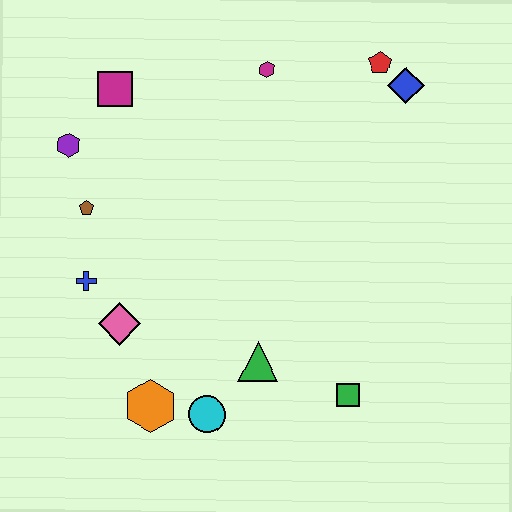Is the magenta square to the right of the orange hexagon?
No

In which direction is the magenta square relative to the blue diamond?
The magenta square is to the left of the blue diamond.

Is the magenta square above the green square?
Yes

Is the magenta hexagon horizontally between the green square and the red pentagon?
No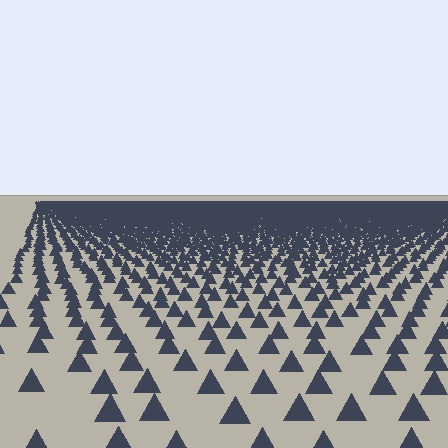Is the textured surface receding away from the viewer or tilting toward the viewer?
The surface is receding away from the viewer. Texture elements get smaller and denser toward the top.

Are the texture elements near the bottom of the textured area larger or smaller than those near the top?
Larger. Near the bottom, elements are closer to the viewer and appear at a bigger on-screen size.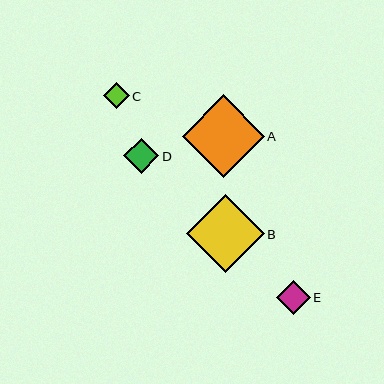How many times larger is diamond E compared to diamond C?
Diamond E is approximately 1.3 times the size of diamond C.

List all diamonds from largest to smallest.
From largest to smallest: A, B, D, E, C.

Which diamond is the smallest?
Diamond C is the smallest with a size of approximately 26 pixels.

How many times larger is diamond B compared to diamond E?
Diamond B is approximately 2.3 times the size of diamond E.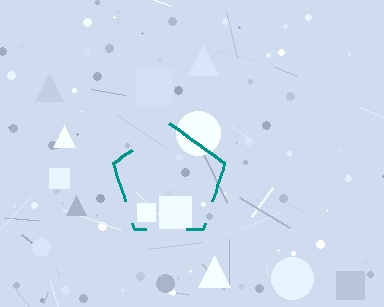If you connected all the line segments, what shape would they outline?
They would outline a pentagon.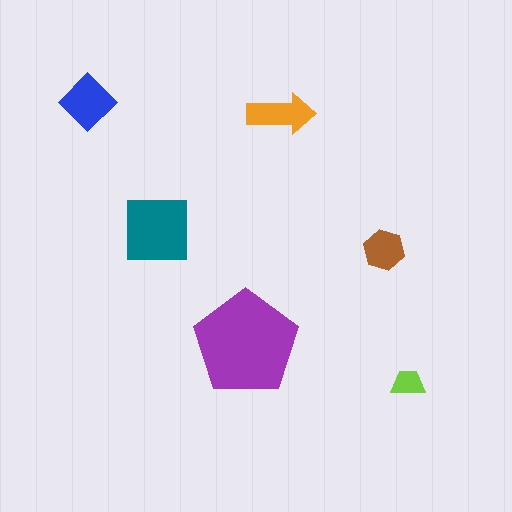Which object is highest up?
The blue diamond is topmost.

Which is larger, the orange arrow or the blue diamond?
The blue diamond.